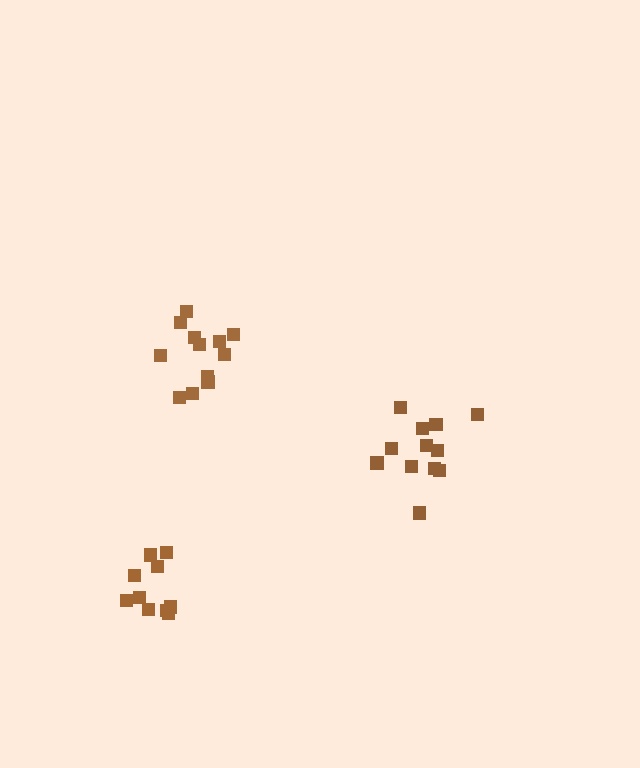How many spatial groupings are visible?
There are 3 spatial groupings.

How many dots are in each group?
Group 1: 12 dots, Group 2: 12 dots, Group 3: 10 dots (34 total).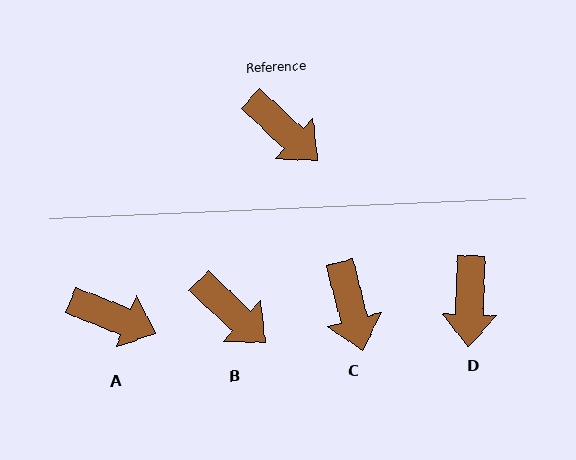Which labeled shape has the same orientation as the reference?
B.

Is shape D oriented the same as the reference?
No, it is off by about 49 degrees.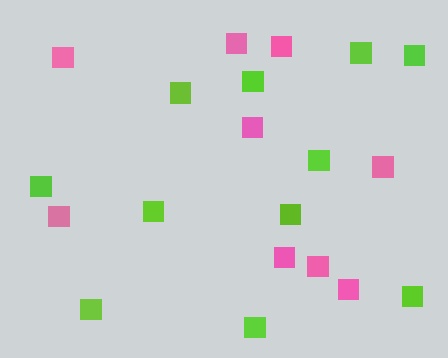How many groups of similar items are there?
There are 2 groups: one group of pink squares (9) and one group of lime squares (11).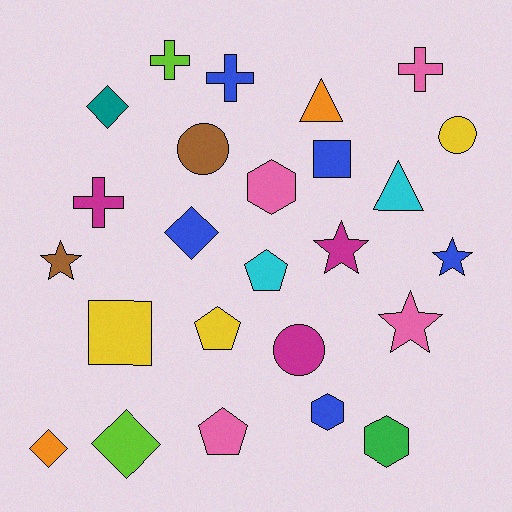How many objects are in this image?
There are 25 objects.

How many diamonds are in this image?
There are 4 diamonds.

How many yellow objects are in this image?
There are 3 yellow objects.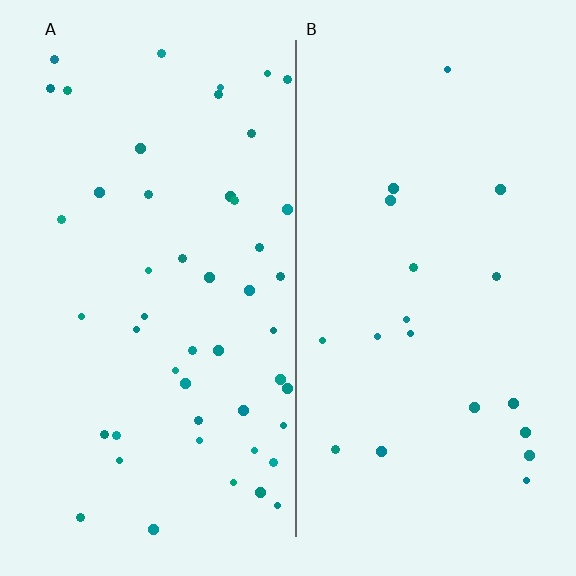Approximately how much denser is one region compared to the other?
Approximately 2.5× — region A over region B.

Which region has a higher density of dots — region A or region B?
A (the left).